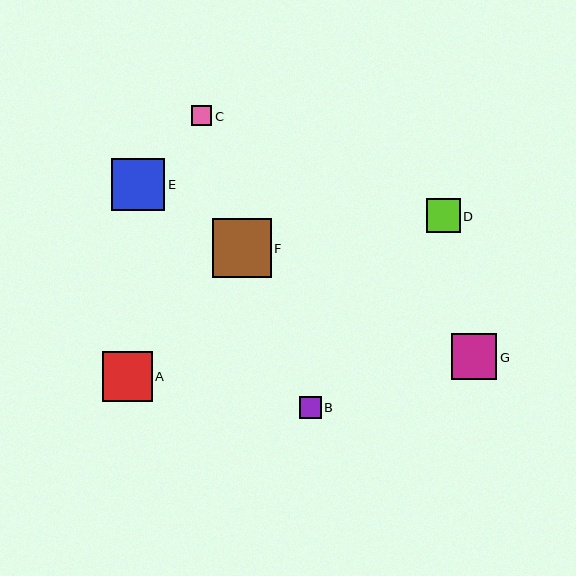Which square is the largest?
Square F is the largest with a size of approximately 59 pixels.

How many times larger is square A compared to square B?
Square A is approximately 2.2 times the size of square B.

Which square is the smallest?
Square C is the smallest with a size of approximately 20 pixels.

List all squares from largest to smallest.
From largest to smallest: F, E, A, G, D, B, C.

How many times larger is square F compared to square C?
Square F is approximately 2.9 times the size of square C.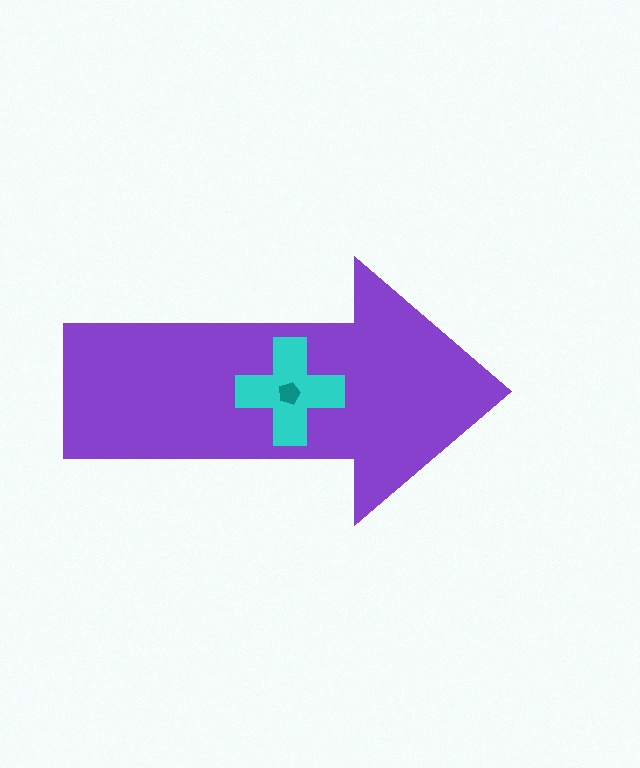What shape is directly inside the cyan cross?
The teal pentagon.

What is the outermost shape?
The purple arrow.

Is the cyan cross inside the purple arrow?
Yes.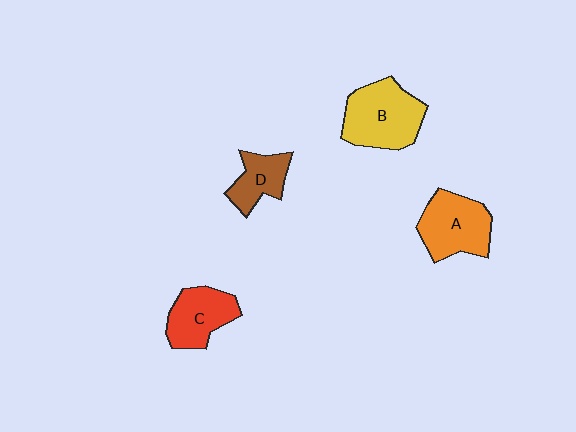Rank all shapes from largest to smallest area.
From largest to smallest: B (yellow), A (orange), C (red), D (brown).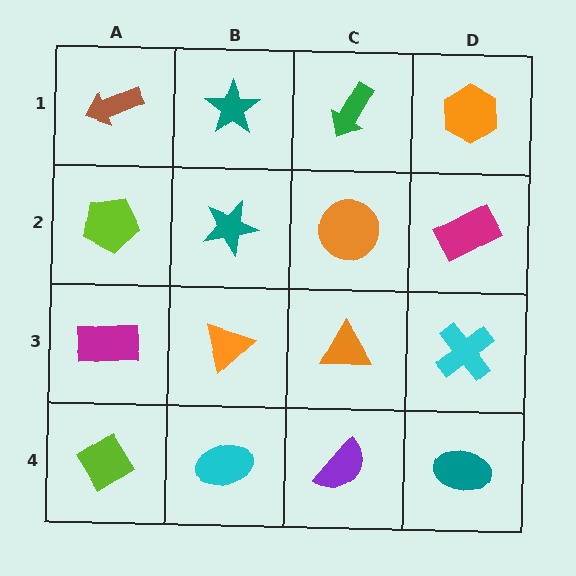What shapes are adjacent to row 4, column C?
An orange triangle (row 3, column C), a cyan ellipse (row 4, column B), a teal ellipse (row 4, column D).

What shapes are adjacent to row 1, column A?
A lime pentagon (row 2, column A), a teal star (row 1, column B).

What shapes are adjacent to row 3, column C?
An orange circle (row 2, column C), a purple semicircle (row 4, column C), an orange triangle (row 3, column B), a cyan cross (row 3, column D).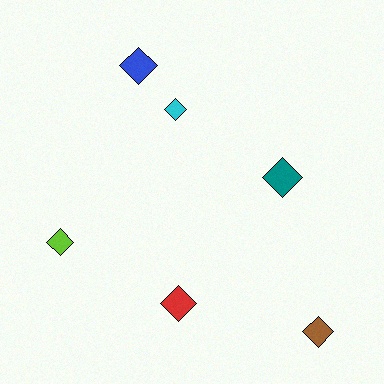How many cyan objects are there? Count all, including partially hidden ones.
There is 1 cyan object.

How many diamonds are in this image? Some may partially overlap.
There are 6 diamonds.